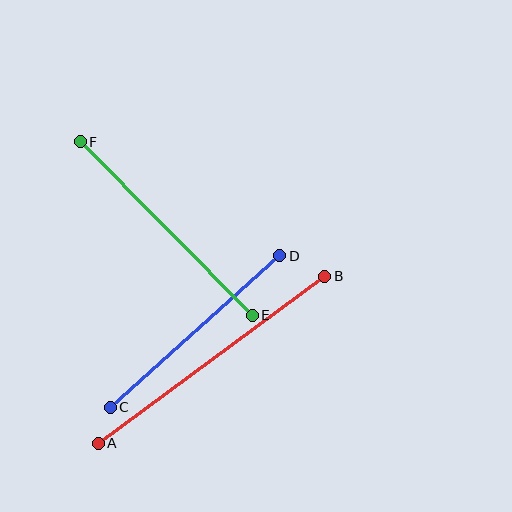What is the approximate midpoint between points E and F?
The midpoint is at approximately (166, 228) pixels.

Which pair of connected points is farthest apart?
Points A and B are farthest apart.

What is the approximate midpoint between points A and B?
The midpoint is at approximately (212, 360) pixels.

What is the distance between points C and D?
The distance is approximately 227 pixels.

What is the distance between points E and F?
The distance is approximately 244 pixels.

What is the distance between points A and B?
The distance is approximately 281 pixels.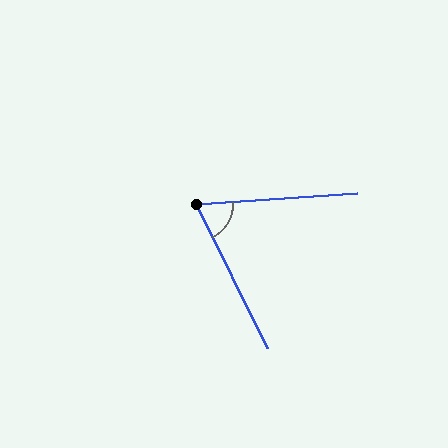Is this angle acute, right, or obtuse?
It is acute.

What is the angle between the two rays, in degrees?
Approximately 67 degrees.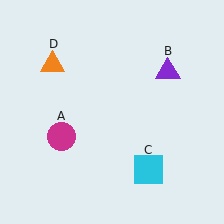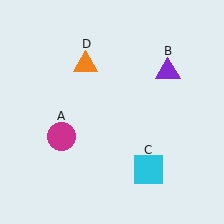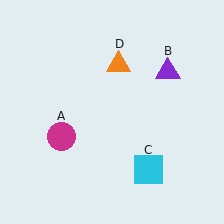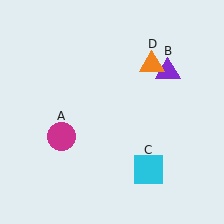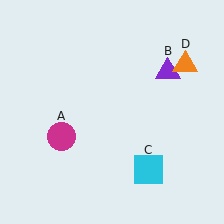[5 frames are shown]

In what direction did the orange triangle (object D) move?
The orange triangle (object D) moved right.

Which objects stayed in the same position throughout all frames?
Magenta circle (object A) and purple triangle (object B) and cyan square (object C) remained stationary.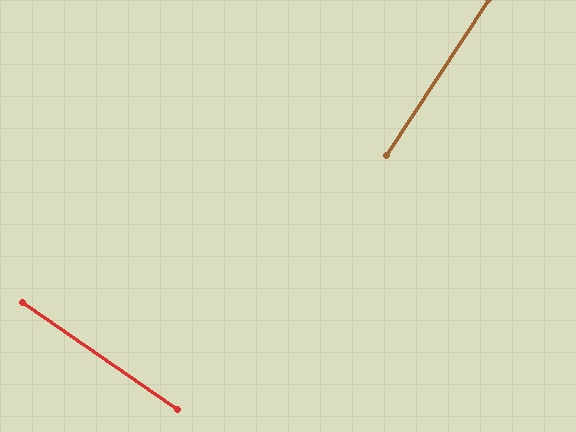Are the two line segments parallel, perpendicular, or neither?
Perpendicular — they meet at approximately 89°.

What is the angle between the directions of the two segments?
Approximately 89 degrees.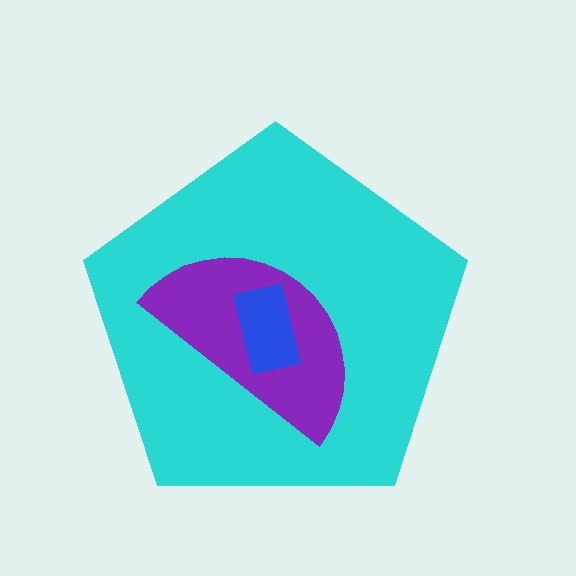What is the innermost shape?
The blue rectangle.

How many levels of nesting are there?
3.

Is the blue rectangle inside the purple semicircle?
Yes.